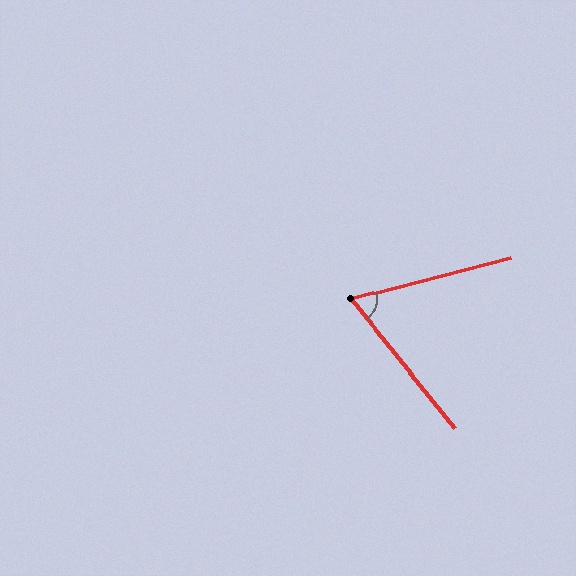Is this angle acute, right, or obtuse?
It is acute.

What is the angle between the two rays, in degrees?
Approximately 66 degrees.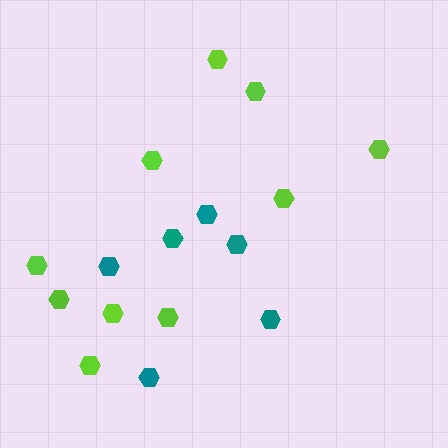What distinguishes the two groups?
There are 2 groups: one group of teal hexagons (6) and one group of lime hexagons (10).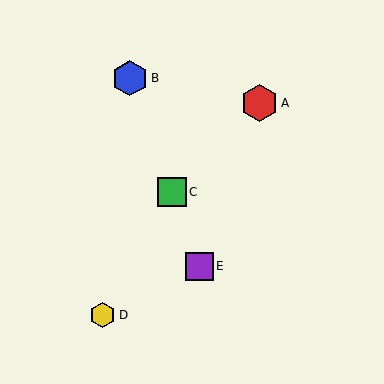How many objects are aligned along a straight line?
3 objects (B, C, E) are aligned along a straight line.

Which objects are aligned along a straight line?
Objects B, C, E are aligned along a straight line.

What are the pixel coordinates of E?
Object E is at (199, 266).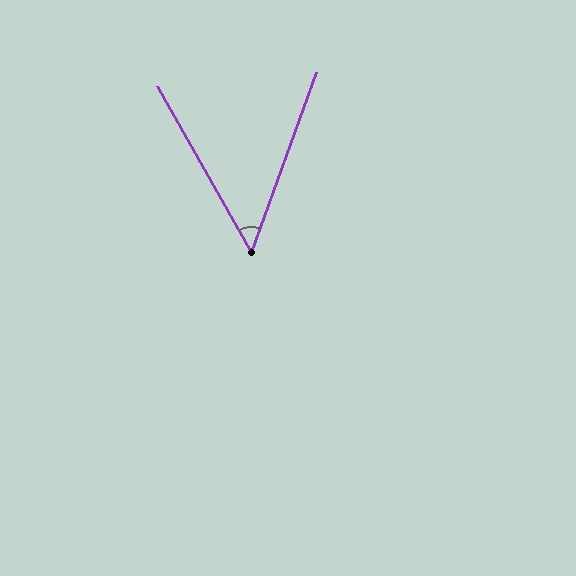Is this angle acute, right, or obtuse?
It is acute.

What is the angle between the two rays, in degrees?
Approximately 49 degrees.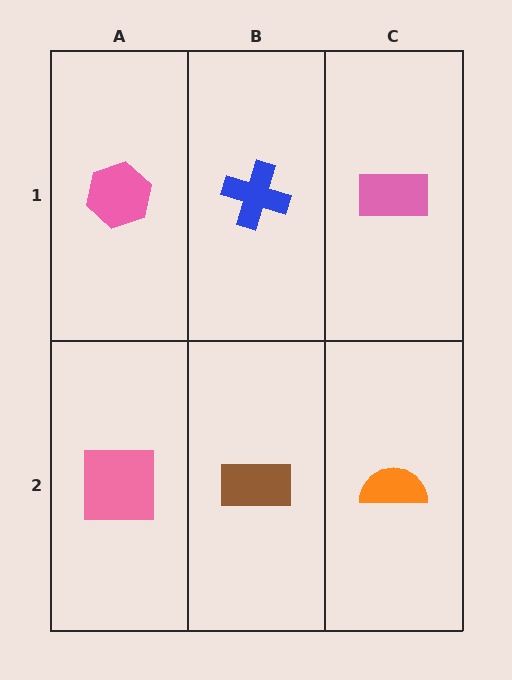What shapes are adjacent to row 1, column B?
A brown rectangle (row 2, column B), a pink hexagon (row 1, column A), a pink rectangle (row 1, column C).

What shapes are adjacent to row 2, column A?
A pink hexagon (row 1, column A), a brown rectangle (row 2, column B).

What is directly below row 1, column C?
An orange semicircle.